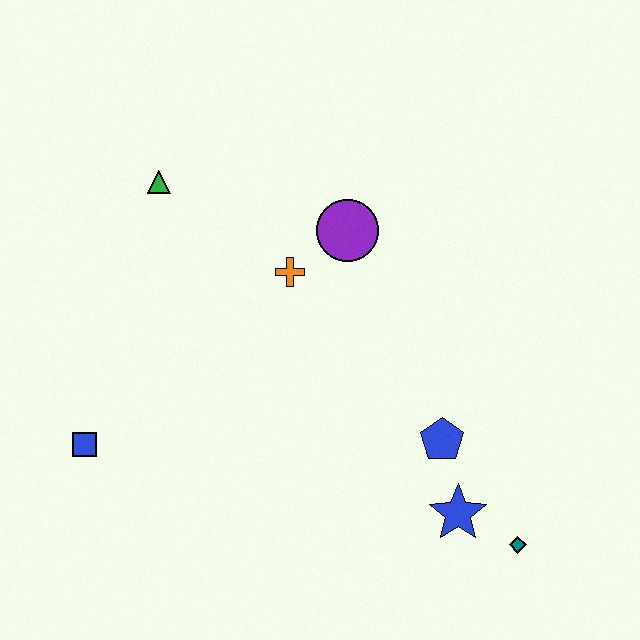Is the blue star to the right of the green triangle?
Yes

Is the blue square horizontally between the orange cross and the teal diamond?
No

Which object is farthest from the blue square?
The teal diamond is farthest from the blue square.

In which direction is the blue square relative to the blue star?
The blue square is to the left of the blue star.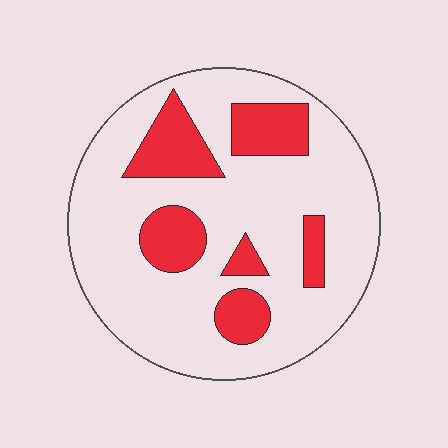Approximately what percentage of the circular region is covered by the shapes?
Approximately 25%.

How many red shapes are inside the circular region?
6.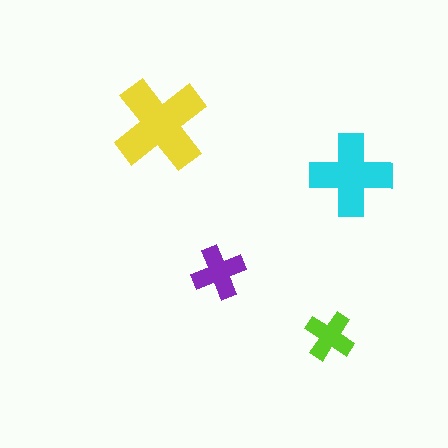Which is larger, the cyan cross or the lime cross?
The cyan one.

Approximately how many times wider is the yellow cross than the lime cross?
About 2 times wider.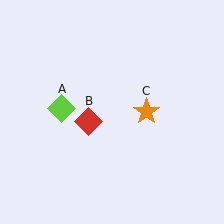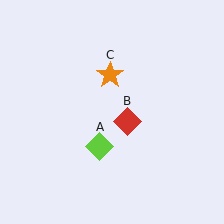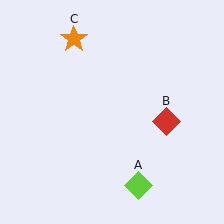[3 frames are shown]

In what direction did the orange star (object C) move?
The orange star (object C) moved up and to the left.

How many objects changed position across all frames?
3 objects changed position: lime diamond (object A), red diamond (object B), orange star (object C).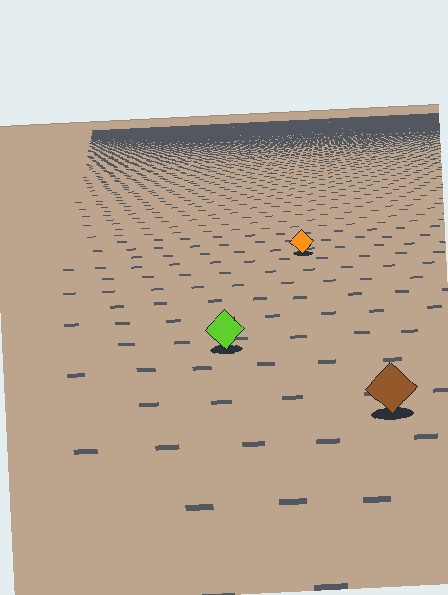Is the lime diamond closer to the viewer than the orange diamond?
Yes. The lime diamond is closer — you can tell from the texture gradient: the ground texture is coarser near it.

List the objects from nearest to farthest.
From nearest to farthest: the brown diamond, the lime diamond, the orange diamond.